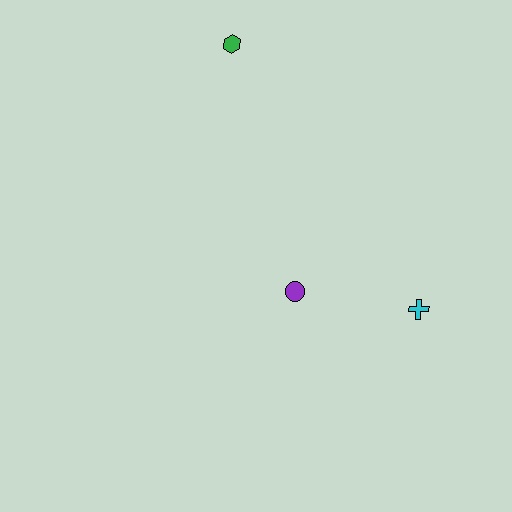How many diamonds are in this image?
There are no diamonds.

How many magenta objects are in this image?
There are no magenta objects.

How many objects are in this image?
There are 3 objects.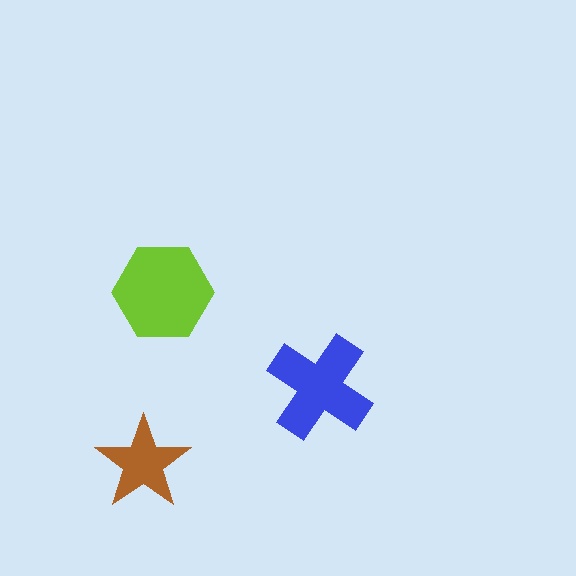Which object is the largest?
The lime hexagon.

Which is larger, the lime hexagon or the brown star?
The lime hexagon.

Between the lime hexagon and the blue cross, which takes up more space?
The lime hexagon.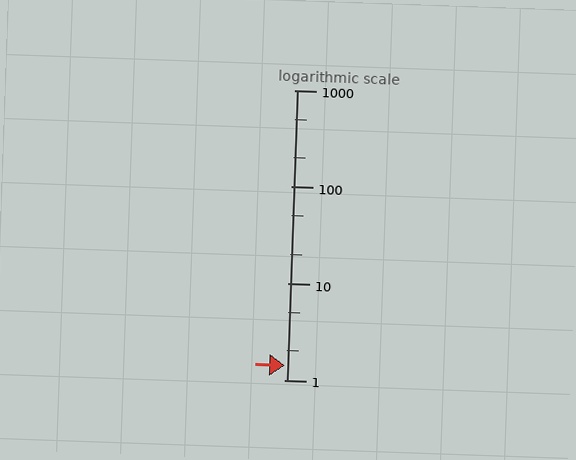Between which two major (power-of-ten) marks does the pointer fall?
The pointer is between 1 and 10.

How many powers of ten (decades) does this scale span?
The scale spans 3 decades, from 1 to 1000.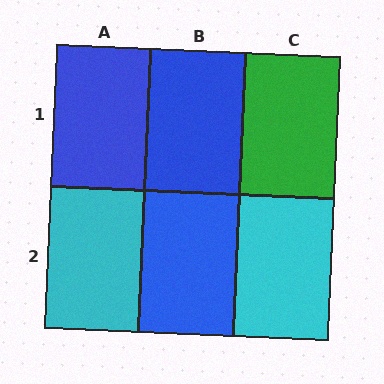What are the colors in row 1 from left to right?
Blue, blue, green.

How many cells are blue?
3 cells are blue.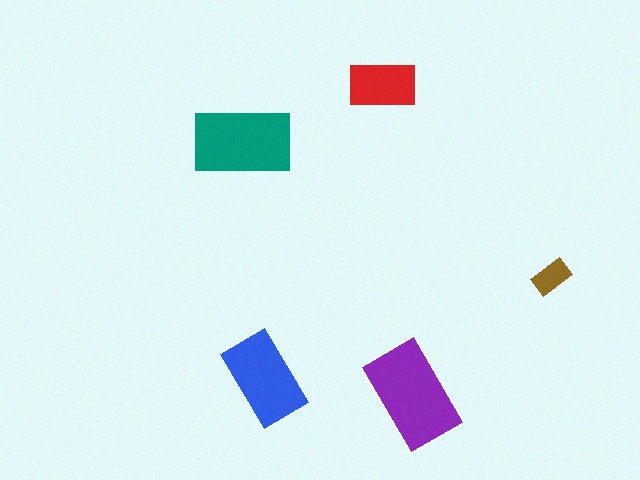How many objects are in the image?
There are 5 objects in the image.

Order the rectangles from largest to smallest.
the purple one, the teal one, the blue one, the red one, the brown one.